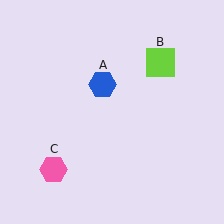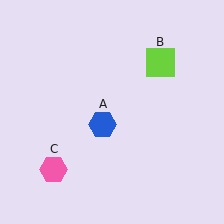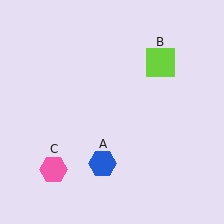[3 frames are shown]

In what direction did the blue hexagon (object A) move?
The blue hexagon (object A) moved down.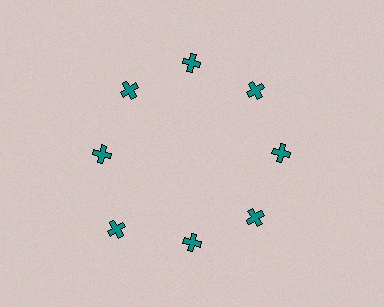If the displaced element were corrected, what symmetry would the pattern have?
It would have 8-fold rotational symmetry — the pattern would map onto itself every 45 degrees.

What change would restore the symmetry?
The symmetry would be restored by moving it inward, back onto the ring so that all 8 crosses sit at equal angles and equal distance from the center.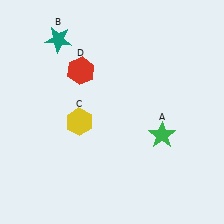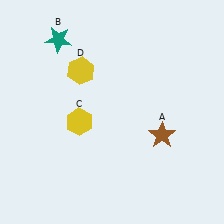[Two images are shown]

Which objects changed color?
A changed from green to brown. D changed from red to yellow.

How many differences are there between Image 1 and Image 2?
There are 2 differences between the two images.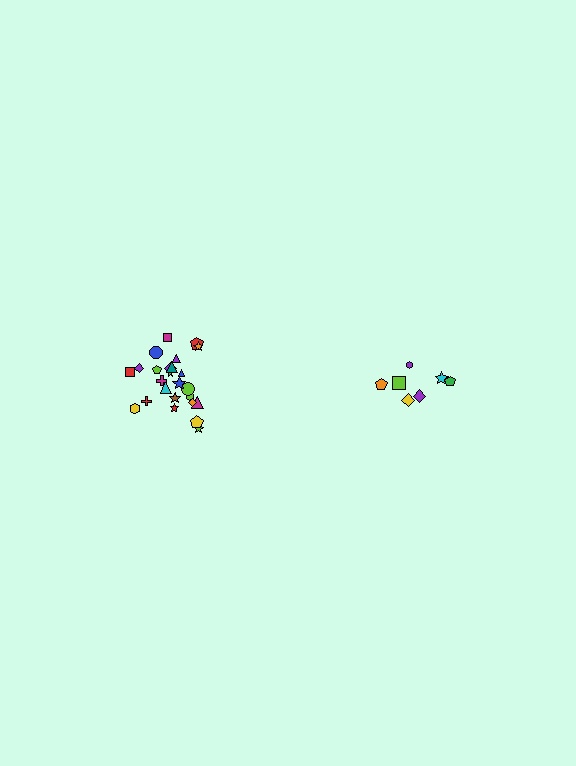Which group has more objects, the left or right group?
The left group.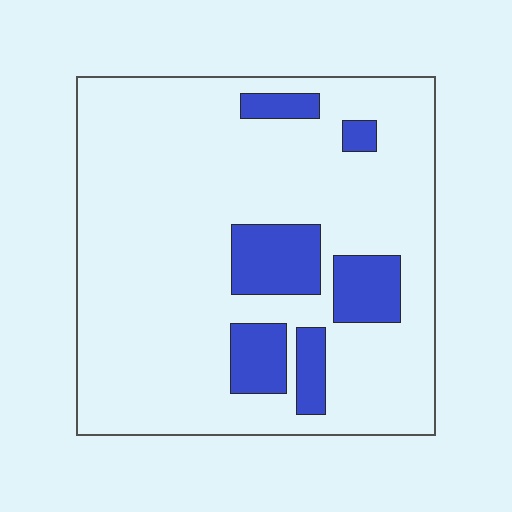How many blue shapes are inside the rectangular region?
6.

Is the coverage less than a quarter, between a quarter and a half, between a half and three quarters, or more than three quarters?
Less than a quarter.